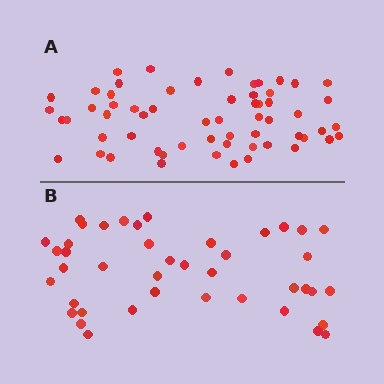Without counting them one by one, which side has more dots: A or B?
Region A (the top region) has more dots.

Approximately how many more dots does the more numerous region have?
Region A has approximately 20 more dots than region B.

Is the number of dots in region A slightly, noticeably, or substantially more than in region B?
Region A has noticeably more, but not dramatically so. The ratio is roughly 1.4 to 1.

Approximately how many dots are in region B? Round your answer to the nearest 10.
About 40 dots. (The exact count is 42, which rounds to 40.)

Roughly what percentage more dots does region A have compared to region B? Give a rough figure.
About 45% more.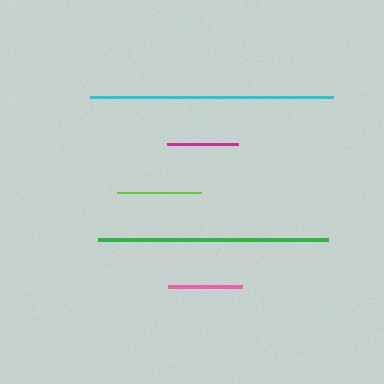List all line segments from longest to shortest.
From longest to shortest: cyan, green, lime, pink, magenta.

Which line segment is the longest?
The cyan line is the longest at approximately 243 pixels.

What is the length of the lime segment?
The lime segment is approximately 84 pixels long.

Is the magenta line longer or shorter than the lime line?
The lime line is longer than the magenta line.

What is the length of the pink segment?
The pink segment is approximately 74 pixels long.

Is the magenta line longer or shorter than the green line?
The green line is longer than the magenta line.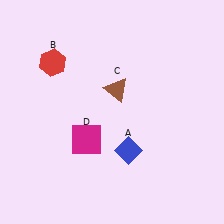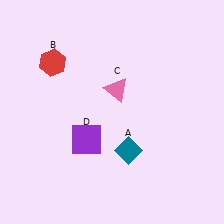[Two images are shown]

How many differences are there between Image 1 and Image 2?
There are 3 differences between the two images.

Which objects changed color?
A changed from blue to teal. C changed from brown to pink. D changed from magenta to purple.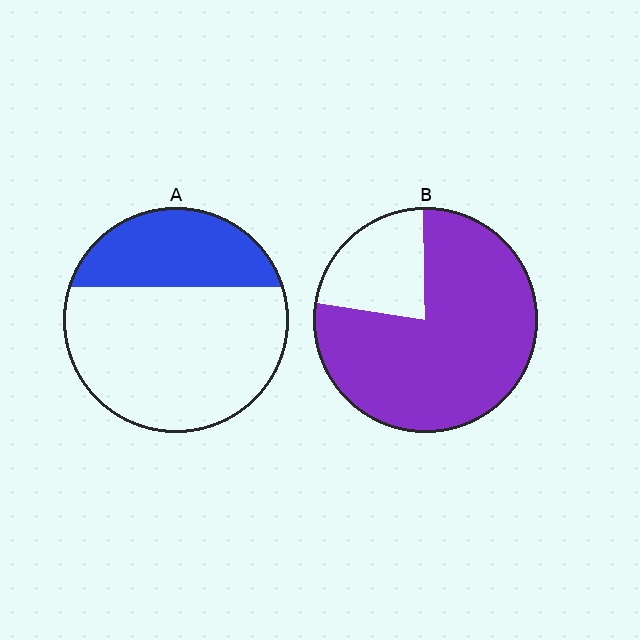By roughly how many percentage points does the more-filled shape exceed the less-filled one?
By roughly 45 percentage points (B over A).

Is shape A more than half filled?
No.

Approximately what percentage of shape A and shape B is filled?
A is approximately 30% and B is approximately 80%.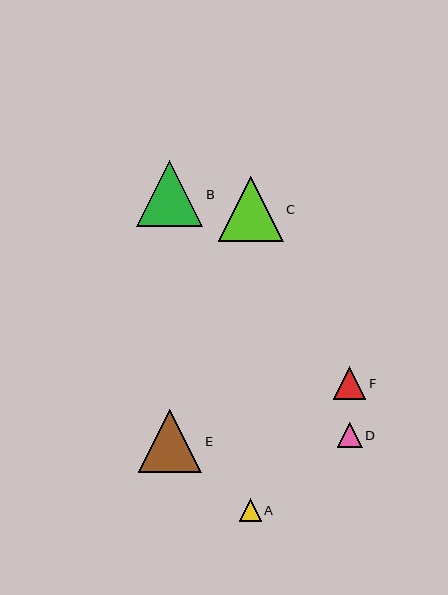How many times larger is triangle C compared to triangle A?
Triangle C is approximately 2.9 times the size of triangle A.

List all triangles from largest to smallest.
From largest to smallest: B, C, E, F, D, A.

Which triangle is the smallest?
Triangle A is the smallest with a size of approximately 22 pixels.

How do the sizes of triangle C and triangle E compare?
Triangle C and triangle E are approximately the same size.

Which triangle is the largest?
Triangle B is the largest with a size of approximately 66 pixels.